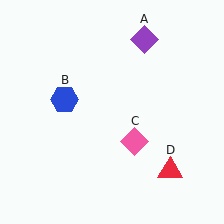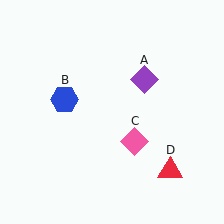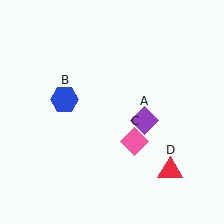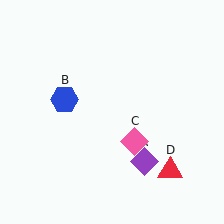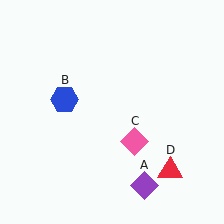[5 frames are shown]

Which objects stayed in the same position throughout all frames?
Blue hexagon (object B) and pink diamond (object C) and red triangle (object D) remained stationary.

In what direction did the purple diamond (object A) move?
The purple diamond (object A) moved down.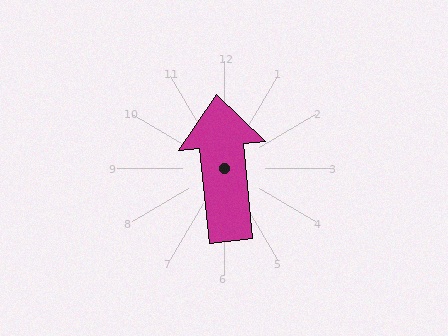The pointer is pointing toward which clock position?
Roughly 12 o'clock.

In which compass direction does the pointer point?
North.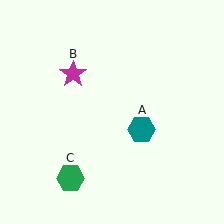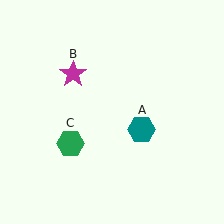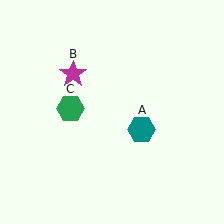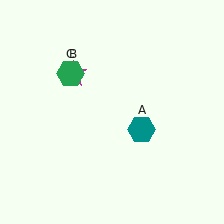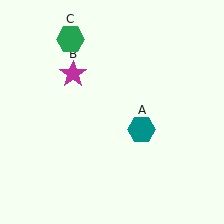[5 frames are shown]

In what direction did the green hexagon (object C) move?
The green hexagon (object C) moved up.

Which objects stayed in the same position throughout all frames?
Teal hexagon (object A) and magenta star (object B) remained stationary.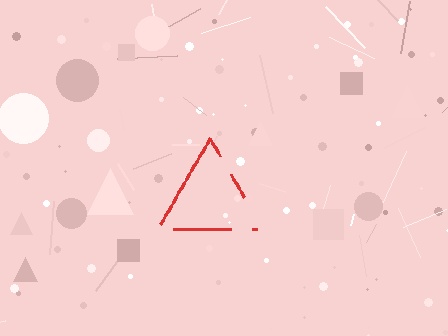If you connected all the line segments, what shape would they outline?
They would outline a triangle.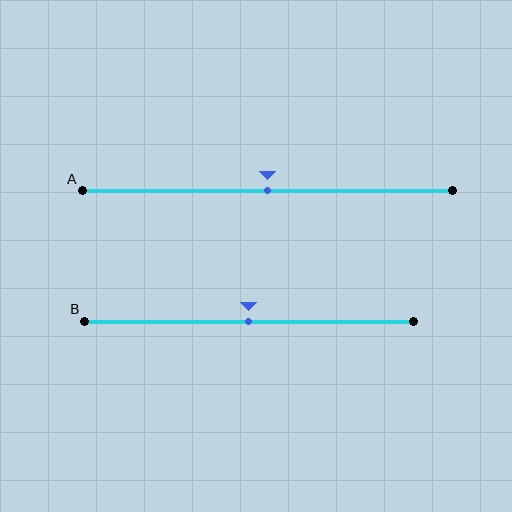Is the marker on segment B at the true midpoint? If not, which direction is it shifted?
Yes, the marker on segment B is at the true midpoint.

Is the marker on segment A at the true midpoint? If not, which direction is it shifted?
Yes, the marker on segment A is at the true midpoint.